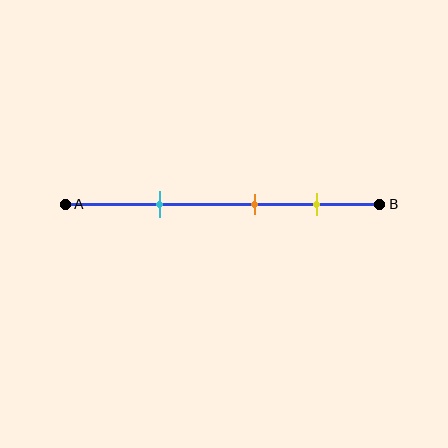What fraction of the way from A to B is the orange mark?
The orange mark is approximately 60% (0.6) of the way from A to B.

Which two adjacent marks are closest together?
The orange and yellow marks are the closest adjacent pair.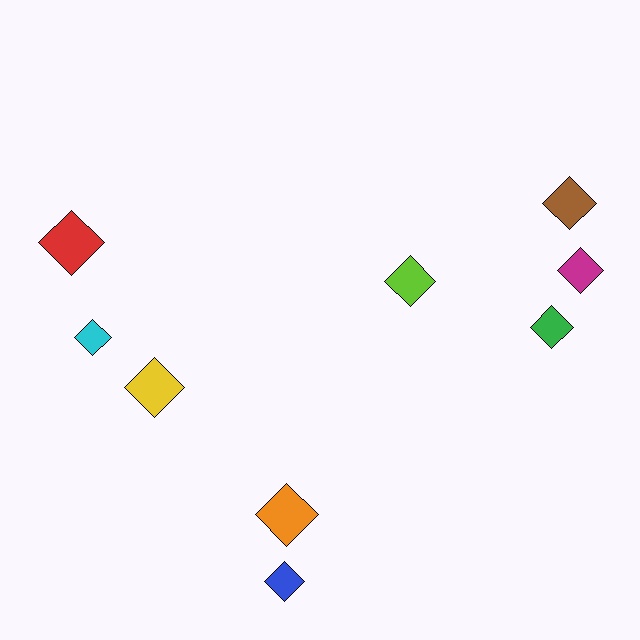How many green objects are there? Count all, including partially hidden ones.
There is 1 green object.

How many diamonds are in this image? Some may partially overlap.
There are 9 diamonds.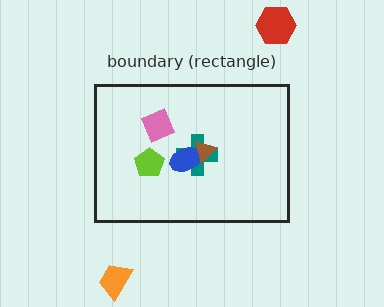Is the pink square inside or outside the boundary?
Inside.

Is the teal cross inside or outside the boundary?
Inside.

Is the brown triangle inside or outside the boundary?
Inside.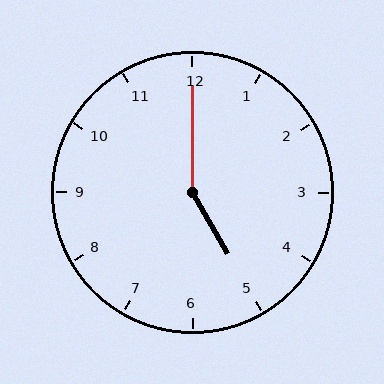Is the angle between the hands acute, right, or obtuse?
It is obtuse.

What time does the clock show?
5:00.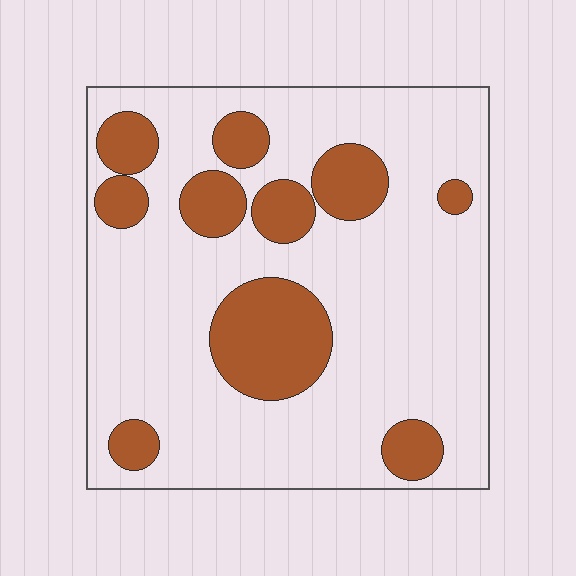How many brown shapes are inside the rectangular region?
10.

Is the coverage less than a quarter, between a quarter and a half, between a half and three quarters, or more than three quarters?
Less than a quarter.